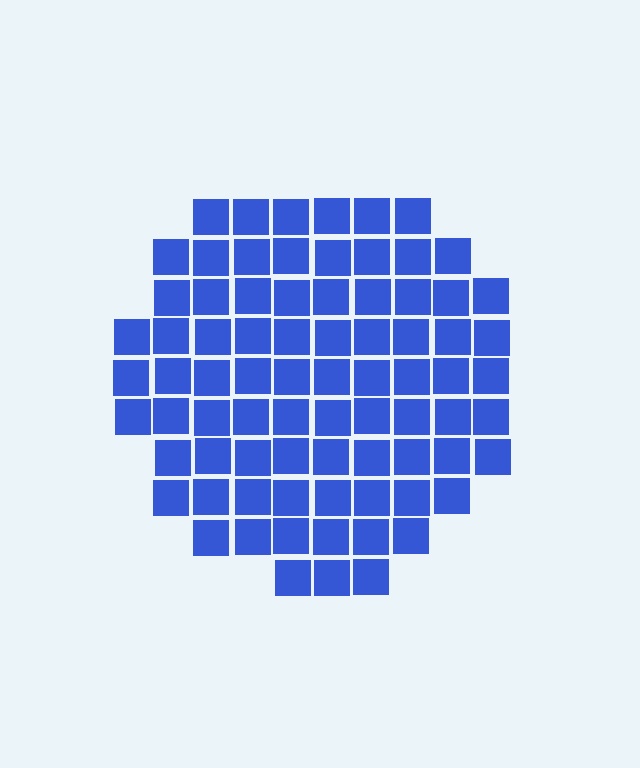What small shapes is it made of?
It is made of small squares.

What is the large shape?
The large shape is a circle.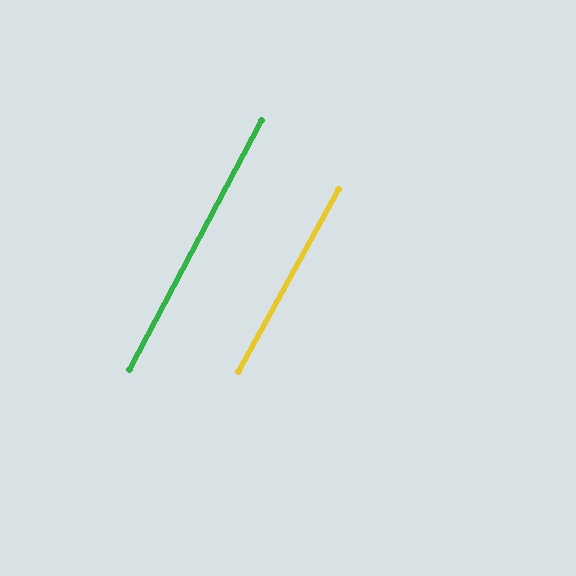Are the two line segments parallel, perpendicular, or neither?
Parallel — their directions differ by only 0.7°.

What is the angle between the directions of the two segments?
Approximately 1 degree.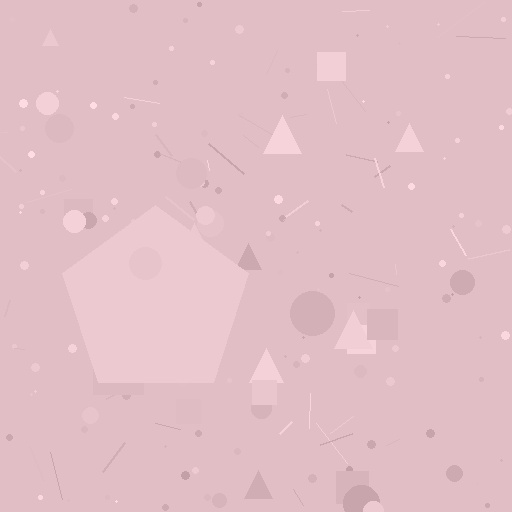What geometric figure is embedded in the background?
A pentagon is embedded in the background.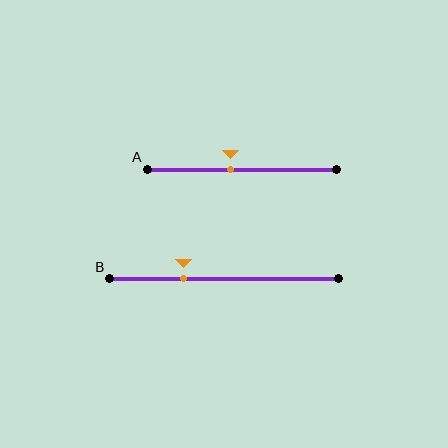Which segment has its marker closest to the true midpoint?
Segment A has its marker closest to the true midpoint.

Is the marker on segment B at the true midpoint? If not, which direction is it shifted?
No, the marker on segment B is shifted to the left by about 18% of the segment length.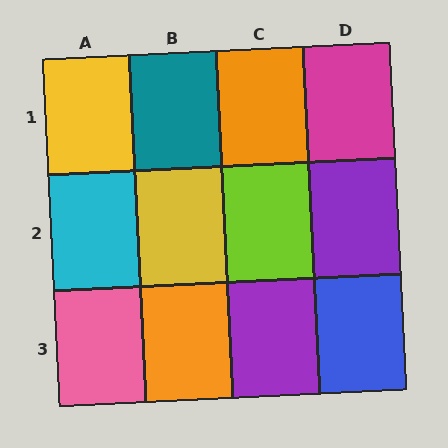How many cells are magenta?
1 cell is magenta.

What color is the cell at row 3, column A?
Pink.